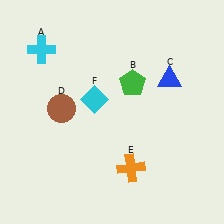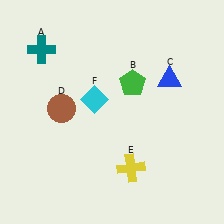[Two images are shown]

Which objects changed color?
A changed from cyan to teal. E changed from orange to yellow.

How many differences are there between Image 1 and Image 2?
There are 2 differences between the two images.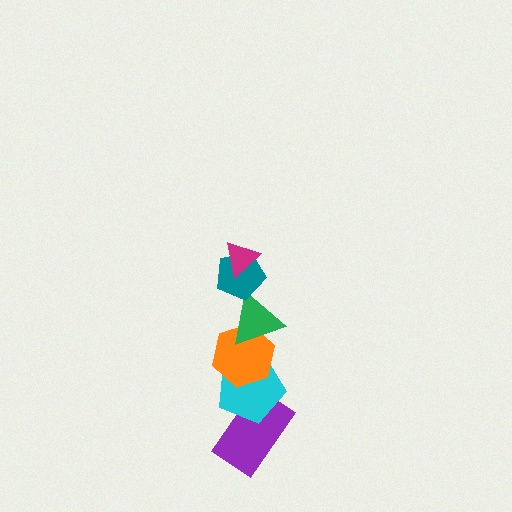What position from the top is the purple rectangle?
The purple rectangle is 6th from the top.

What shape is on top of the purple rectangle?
The cyan pentagon is on top of the purple rectangle.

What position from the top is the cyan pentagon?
The cyan pentagon is 5th from the top.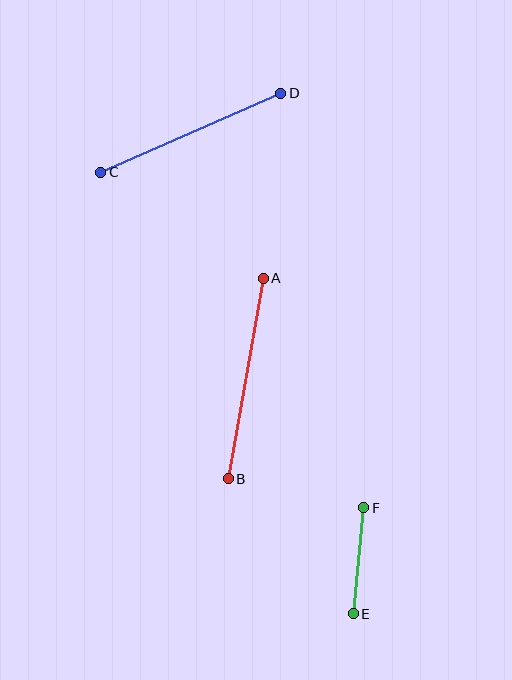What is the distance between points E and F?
The distance is approximately 106 pixels.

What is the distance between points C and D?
The distance is approximately 196 pixels.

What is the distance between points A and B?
The distance is approximately 203 pixels.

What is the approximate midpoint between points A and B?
The midpoint is at approximately (246, 378) pixels.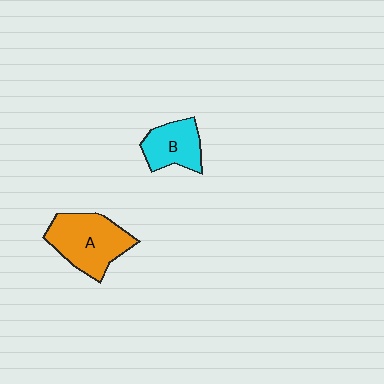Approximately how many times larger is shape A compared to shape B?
Approximately 1.6 times.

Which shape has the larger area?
Shape A (orange).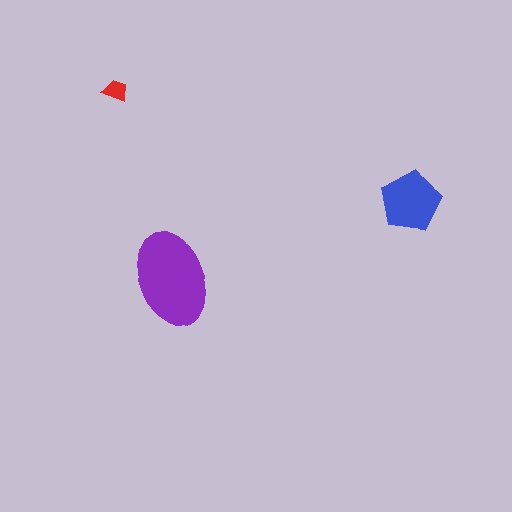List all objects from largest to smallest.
The purple ellipse, the blue pentagon, the red trapezoid.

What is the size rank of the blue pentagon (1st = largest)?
2nd.